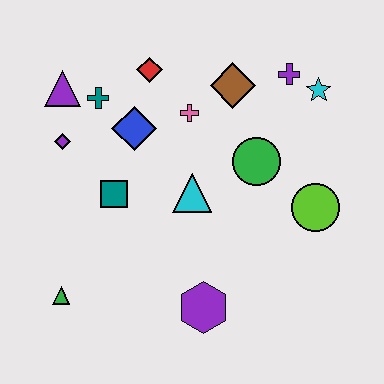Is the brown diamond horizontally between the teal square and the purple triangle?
No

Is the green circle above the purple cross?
No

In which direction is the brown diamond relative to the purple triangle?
The brown diamond is to the right of the purple triangle.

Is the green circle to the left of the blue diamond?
No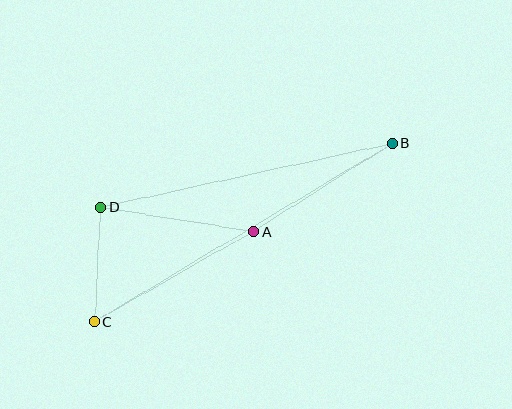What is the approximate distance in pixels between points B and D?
The distance between B and D is approximately 298 pixels.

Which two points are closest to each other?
Points C and D are closest to each other.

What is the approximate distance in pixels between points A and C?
The distance between A and C is approximately 183 pixels.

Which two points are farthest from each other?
Points B and C are farthest from each other.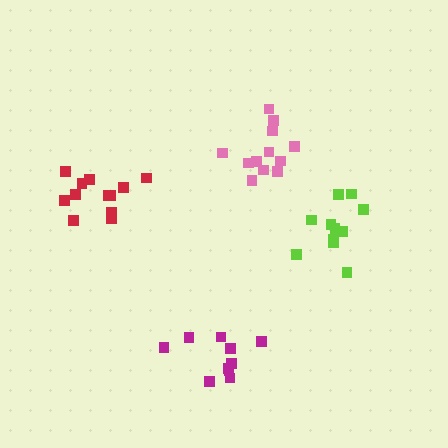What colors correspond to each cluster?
The clusters are colored: lime, pink, red, magenta.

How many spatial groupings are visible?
There are 4 spatial groupings.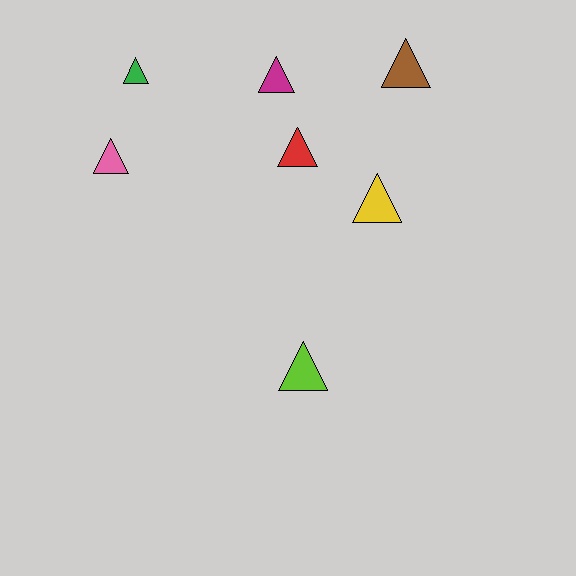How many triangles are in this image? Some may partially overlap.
There are 7 triangles.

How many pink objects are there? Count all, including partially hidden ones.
There is 1 pink object.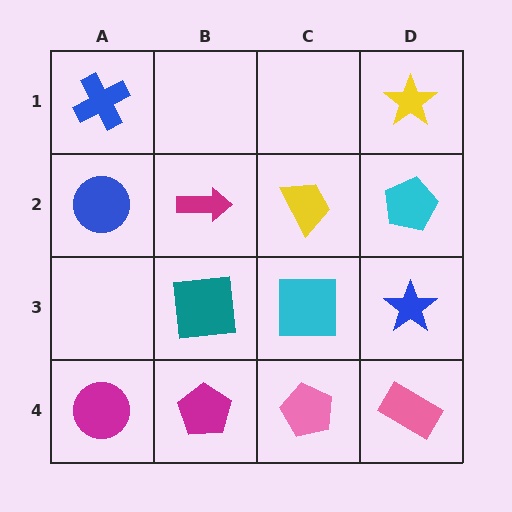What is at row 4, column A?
A magenta circle.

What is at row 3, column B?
A teal square.